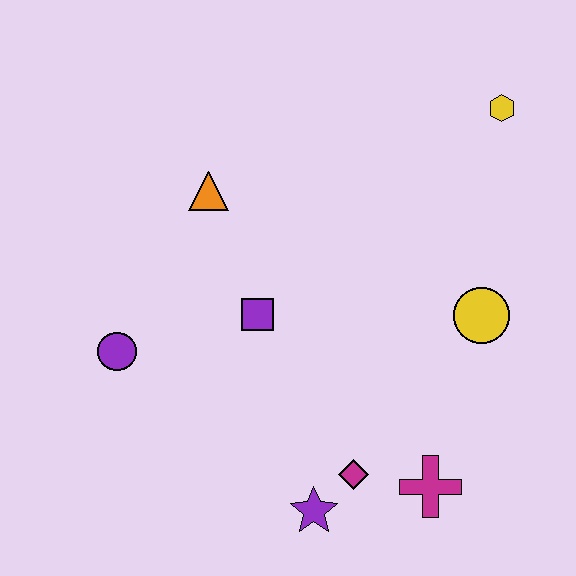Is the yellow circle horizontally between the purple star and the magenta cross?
No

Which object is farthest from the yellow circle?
The purple circle is farthest from the yellow circle.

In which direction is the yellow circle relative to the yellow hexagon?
The yellow circle is below the yellow hexagon.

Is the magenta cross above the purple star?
Yes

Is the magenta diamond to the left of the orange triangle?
No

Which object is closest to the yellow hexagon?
The yellow circle is closest to the yellow hexagon.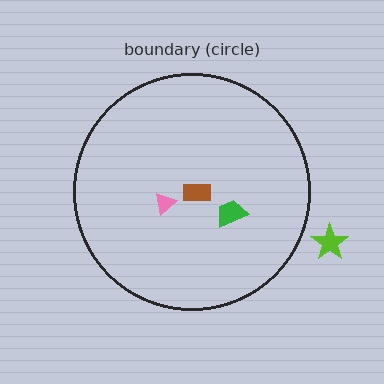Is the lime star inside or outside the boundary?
Outside.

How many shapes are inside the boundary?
3 inside, 1 outside.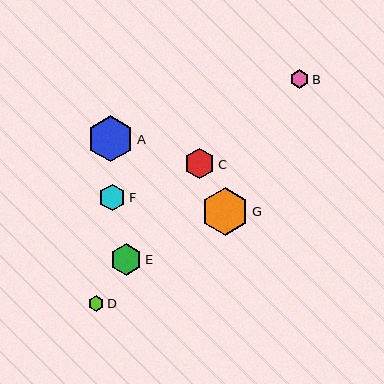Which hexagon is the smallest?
Hexagon D is the smallest with a size of approximately 15 pixels.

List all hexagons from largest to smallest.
From largest to smallest: G, A, E, C, F, B, D.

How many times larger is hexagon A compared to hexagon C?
Hexagon A is approximately 1.5 times the size of hexagon C.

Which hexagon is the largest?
Hexagon G is the largest with a size of approximately 47 pixels.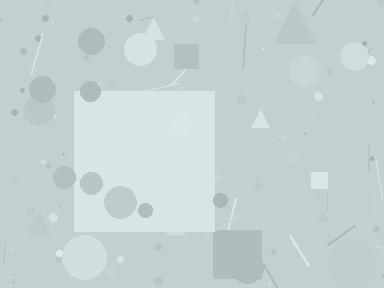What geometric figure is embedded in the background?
A square is embedded in the background.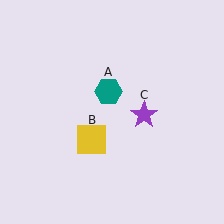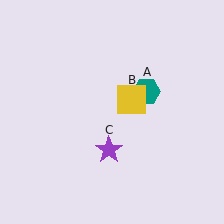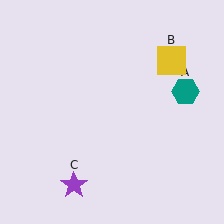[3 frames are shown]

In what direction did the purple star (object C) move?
The purple star (object C) moved down and to the left.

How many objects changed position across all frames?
3 objects changed position: teal hexagon (object A), yellow square (object B), purple star (object C).